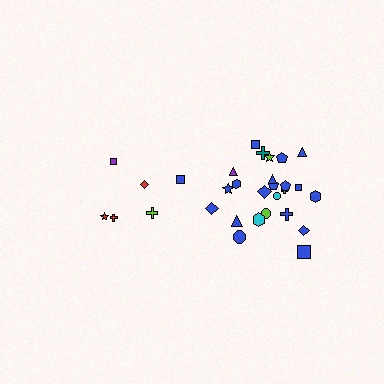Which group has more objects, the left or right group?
The right group.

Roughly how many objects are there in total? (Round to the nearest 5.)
Roughly 30 objects in total.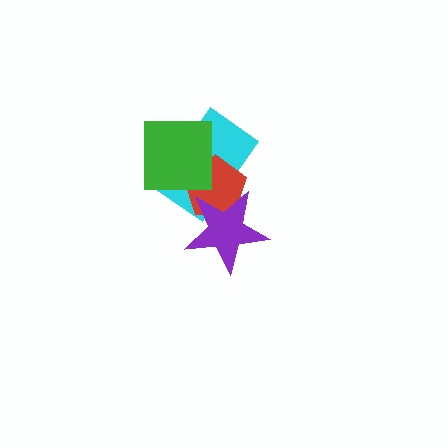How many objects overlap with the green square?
2 objects overlap with the green square.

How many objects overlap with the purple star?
2 objects overlap with the purple star.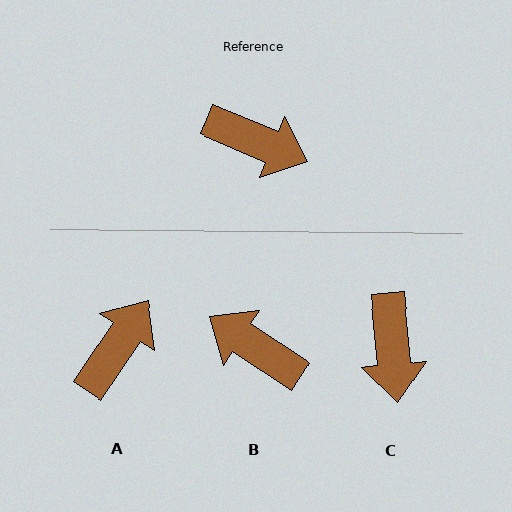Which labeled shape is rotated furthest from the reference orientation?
B, about 169 degrees away.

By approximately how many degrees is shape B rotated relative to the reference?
Approximately 169 degrees counter-clockwise.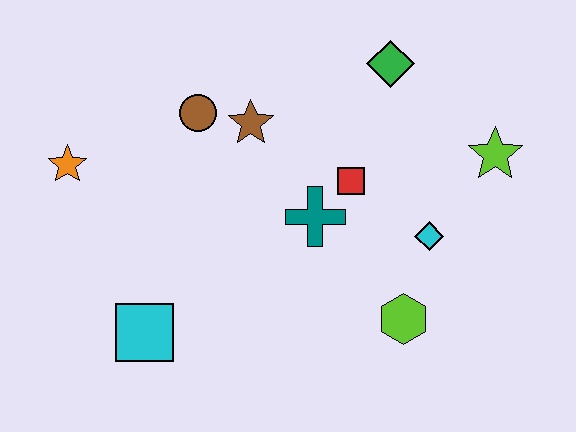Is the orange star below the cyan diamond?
No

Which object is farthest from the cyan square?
The lime star is farthest from the cyan square.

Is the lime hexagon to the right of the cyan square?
Yes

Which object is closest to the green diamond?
The red square is closest to the green diamond.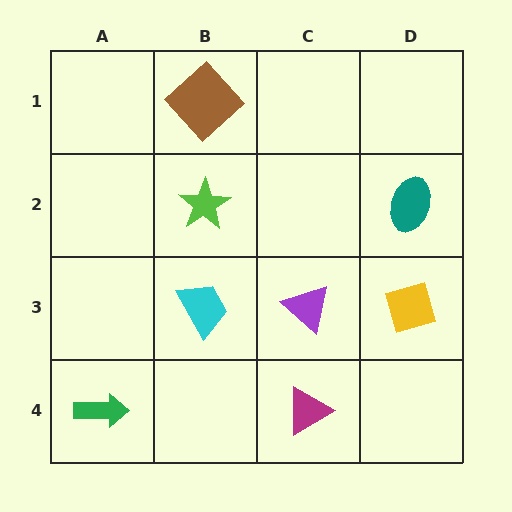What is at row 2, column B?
A lime star.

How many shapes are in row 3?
3 shapes.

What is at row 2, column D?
A teal ellipse.